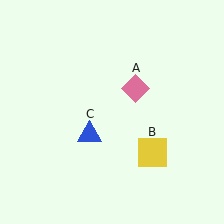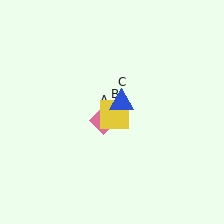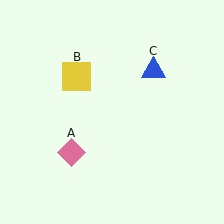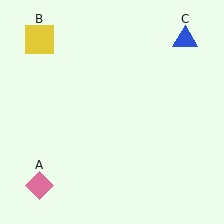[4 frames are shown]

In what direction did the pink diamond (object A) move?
The pink diamond (object A) moved down and to the left.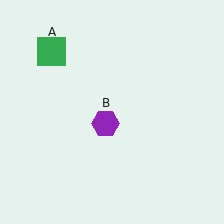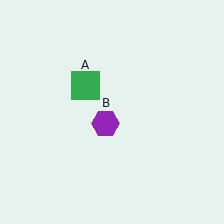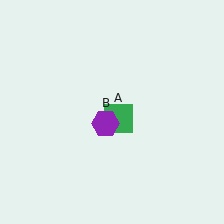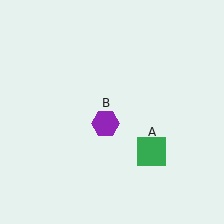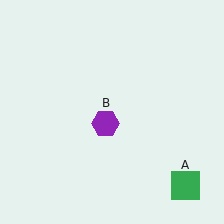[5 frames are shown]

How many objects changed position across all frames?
1 object changed position: green square (object A).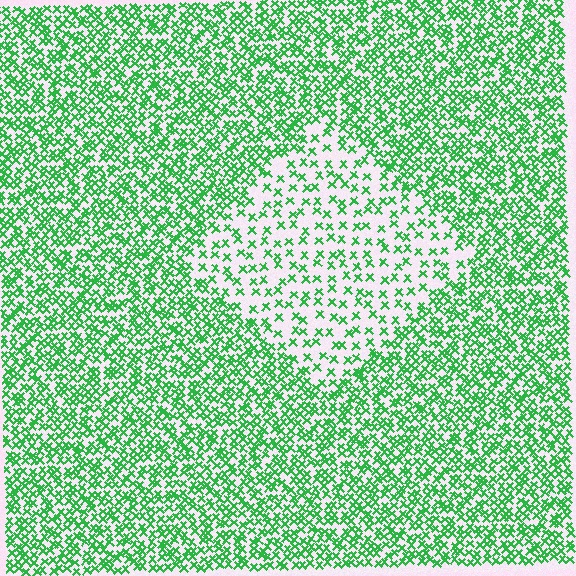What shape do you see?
I see a diamond.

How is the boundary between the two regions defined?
The boundary is defined by a change in element density (approximately 2.4x ratio). All elements are the same color, size, and shape.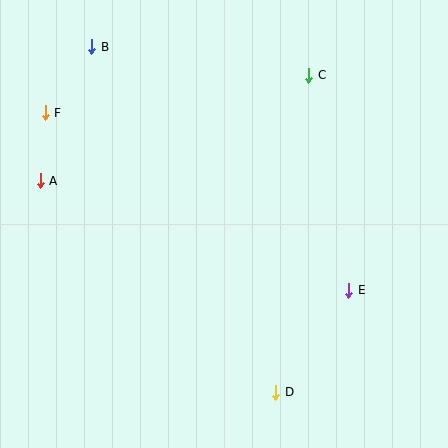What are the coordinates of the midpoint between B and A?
The midpoint between B and A is at (66, 114).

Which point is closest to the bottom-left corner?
Point A is closest to the bottom-left corner.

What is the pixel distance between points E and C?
The distance between E and C is 219 pixels.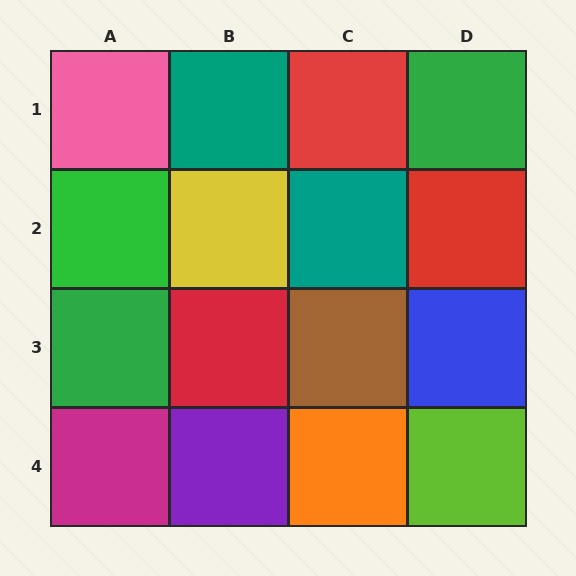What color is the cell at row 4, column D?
Lime.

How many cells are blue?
1 cell is blue.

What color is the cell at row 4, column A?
Magenta.